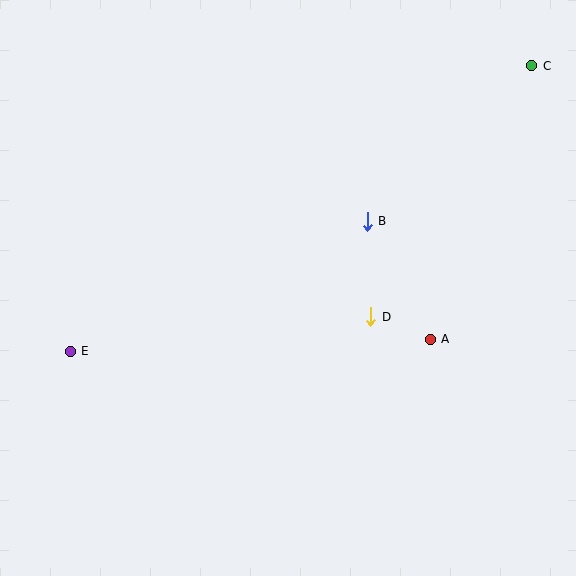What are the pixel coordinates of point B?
Point B is at (367, 221).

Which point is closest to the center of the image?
Point D at (371, 317) is closest to the center.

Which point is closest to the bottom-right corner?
Point A is closest to the bottom-right corner.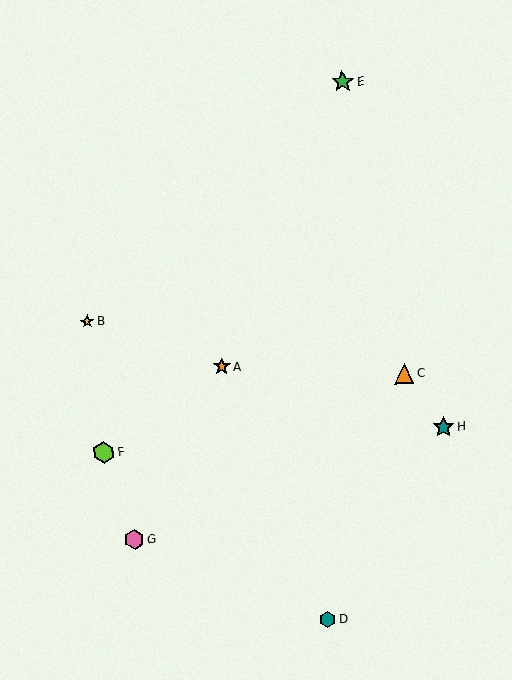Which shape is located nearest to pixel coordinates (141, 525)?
The pink hexagon (labeled G) at (134, 540) is nearest to that location.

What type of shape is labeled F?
Shape F is a lime hexagon.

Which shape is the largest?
The green star (labeled E) is the largest.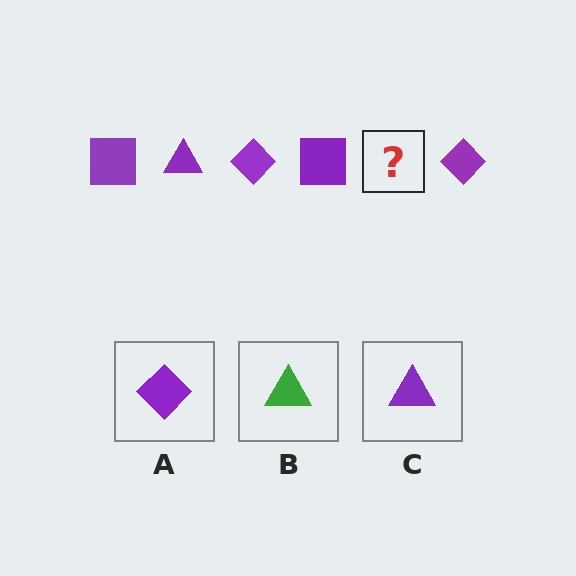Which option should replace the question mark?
Option C.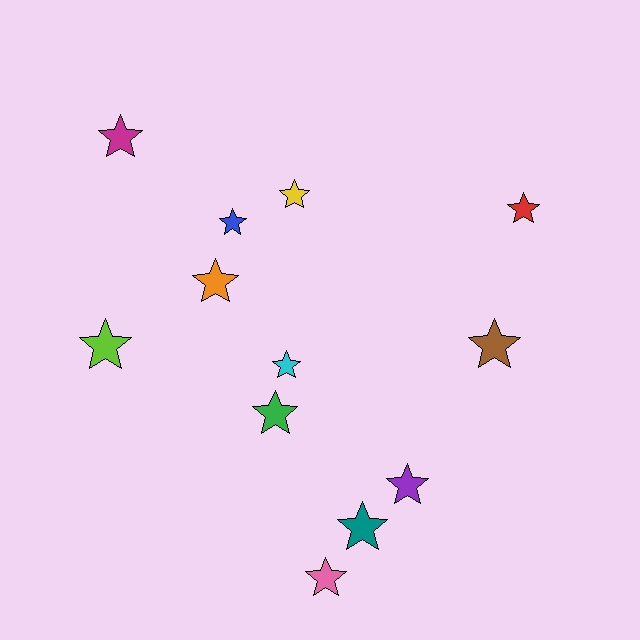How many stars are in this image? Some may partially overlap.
There are 12 stars.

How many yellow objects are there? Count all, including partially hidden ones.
There is 1 yellow object.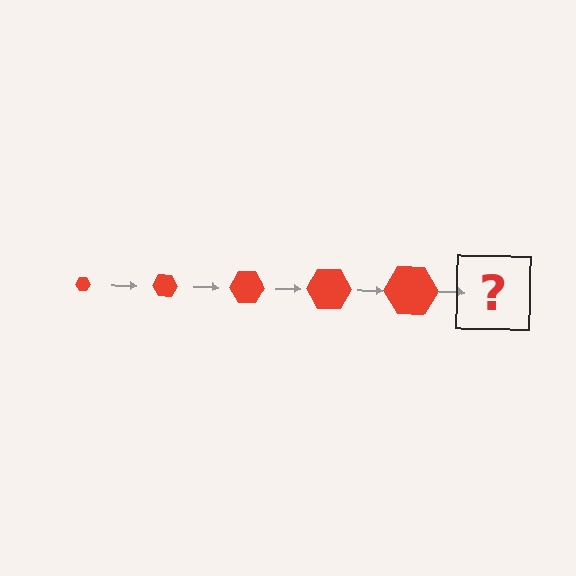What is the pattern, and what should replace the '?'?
The pattern is that the hexagon gets progressively larger each step. The '?' should be a red hexagon, larger than the previous one.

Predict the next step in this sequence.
The next step is a red hexagon, larger than the previous one.